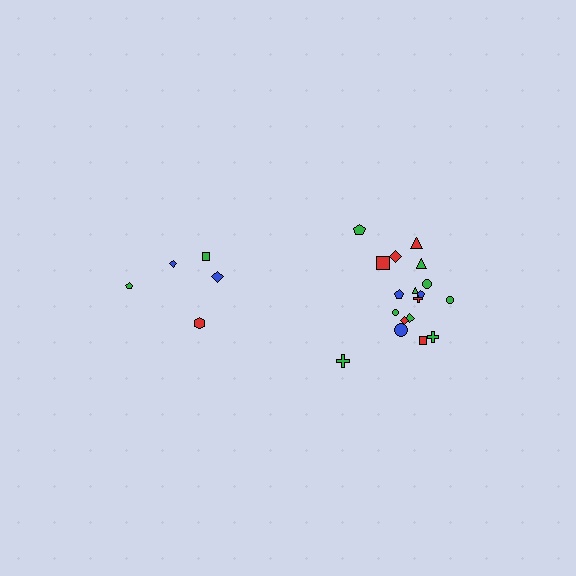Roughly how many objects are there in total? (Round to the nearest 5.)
Roughly 25 objects in total.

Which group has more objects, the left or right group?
The right group.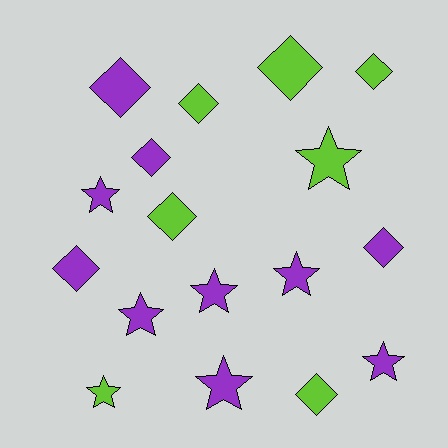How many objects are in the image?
There are 17 objects.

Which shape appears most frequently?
Diamond, with 9 objects.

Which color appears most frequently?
Purple, with 10 objects.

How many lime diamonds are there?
There are 5 lime diamonds.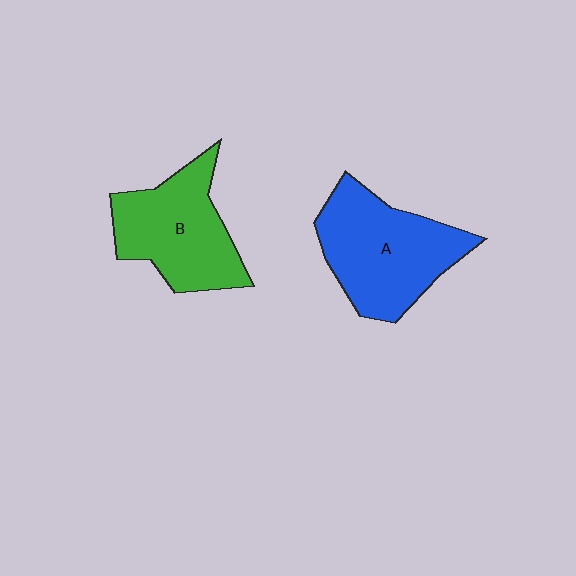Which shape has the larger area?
Shape A (blue).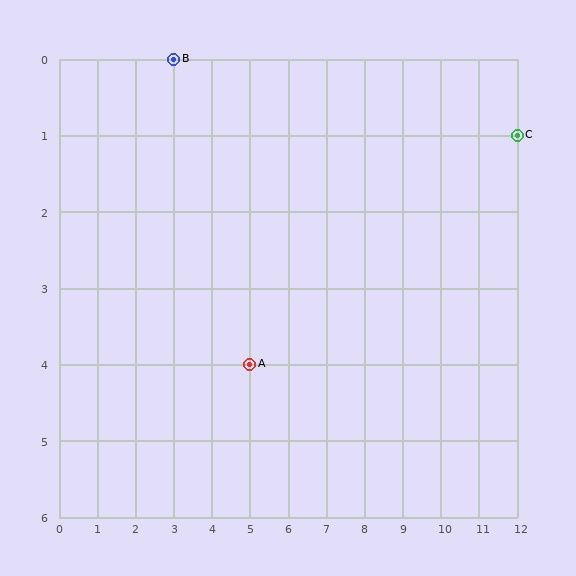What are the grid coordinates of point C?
Point C is at grid coordinates (12, 1).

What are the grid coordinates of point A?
Point A is at grid coordinates (5, 4).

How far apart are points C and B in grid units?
Points C and B are 9 columns and 1 row apart (about 9.1 grid units diagonally).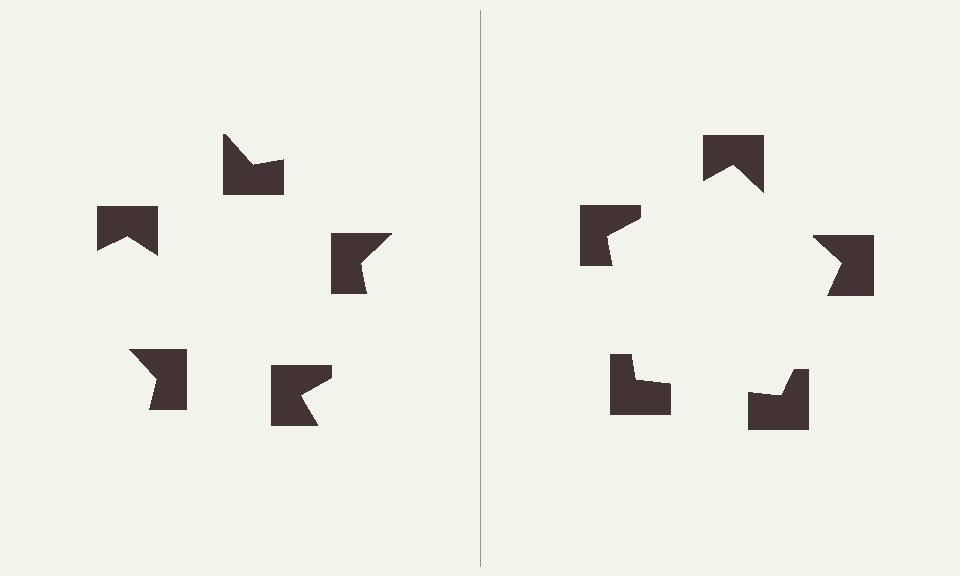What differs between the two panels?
The notched squares are positioned identically on both sides; only the wedge orientations differ. On the right they align to a pentagon; on the left they are misaligned.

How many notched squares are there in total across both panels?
10 — 5 on each side.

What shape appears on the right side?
An illusory pentagon.